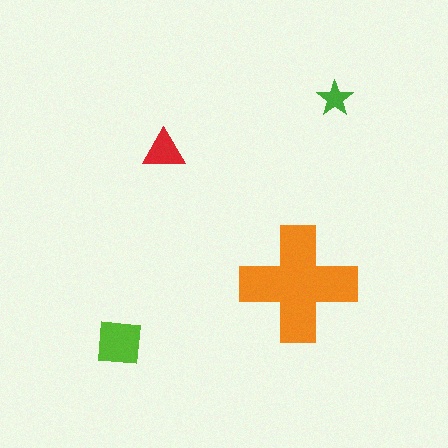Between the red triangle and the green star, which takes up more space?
The red triangle.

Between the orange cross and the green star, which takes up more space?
The orange cross.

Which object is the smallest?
The green star.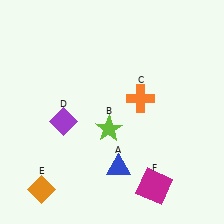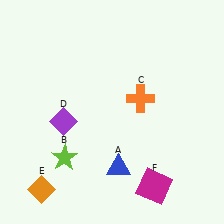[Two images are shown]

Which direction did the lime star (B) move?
The lime star (B) moved left.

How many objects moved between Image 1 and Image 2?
1 object moved between the two images.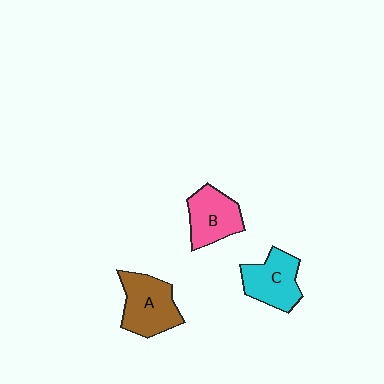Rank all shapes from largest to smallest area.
From largest to smallest: A (brown), C (cyan), B (pink).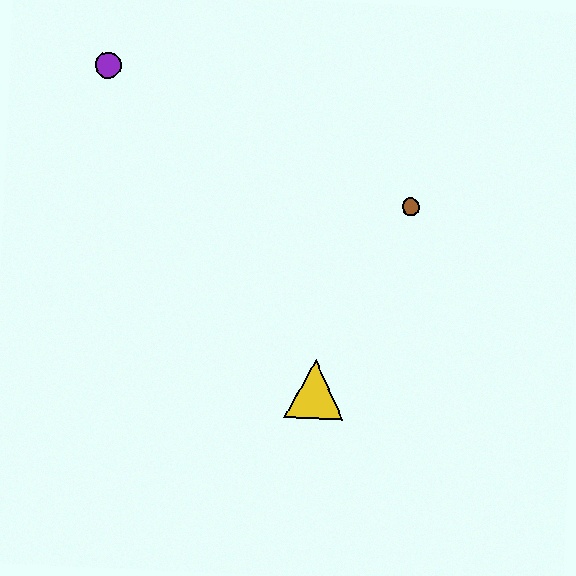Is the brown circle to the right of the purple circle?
Yes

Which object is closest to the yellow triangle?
The brown circle is closest to the yellow triangle.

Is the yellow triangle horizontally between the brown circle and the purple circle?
Yes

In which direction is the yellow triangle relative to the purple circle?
The yellow triangle is below the purple circle.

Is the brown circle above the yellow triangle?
Yes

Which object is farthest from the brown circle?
The purple circle is farthest from the brown circle.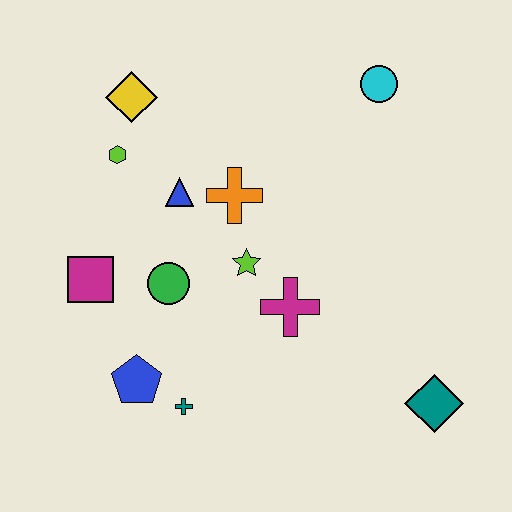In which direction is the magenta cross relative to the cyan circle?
The magenta cross is below the cyan circle.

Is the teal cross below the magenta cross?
Yes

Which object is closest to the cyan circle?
The orange cross is closest to the cyan circle.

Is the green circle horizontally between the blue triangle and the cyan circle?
No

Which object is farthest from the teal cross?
The cyan circle is farthest from the teal cross.